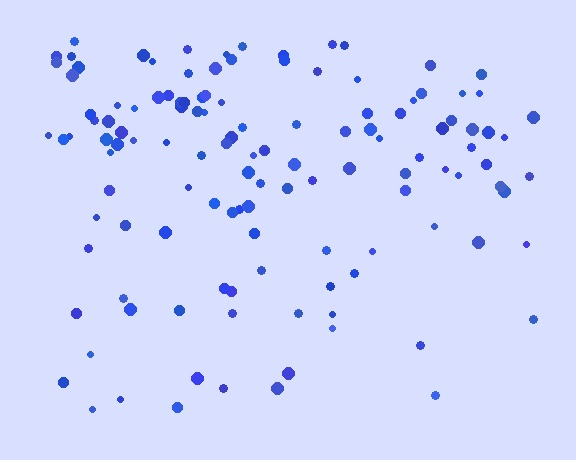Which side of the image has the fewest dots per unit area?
The bottom.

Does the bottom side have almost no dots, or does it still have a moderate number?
Still a moderate number, just noticeably fewer than the top.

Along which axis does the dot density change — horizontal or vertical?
Vertical.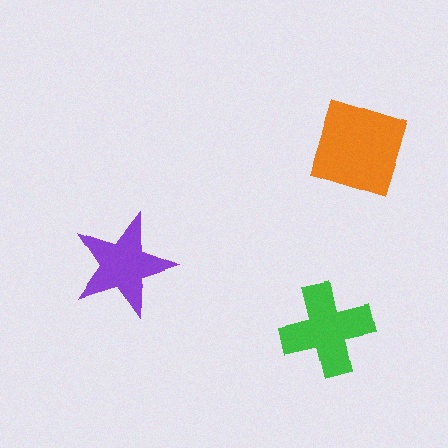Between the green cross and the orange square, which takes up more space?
The orange square.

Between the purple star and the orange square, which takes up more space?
The orange square.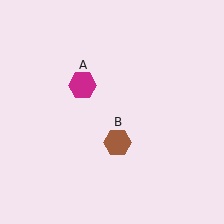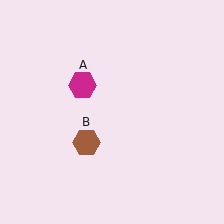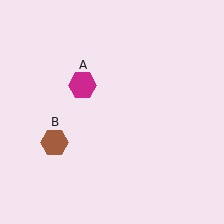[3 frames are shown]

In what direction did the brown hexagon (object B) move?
The brown hexagon (object B) moved left.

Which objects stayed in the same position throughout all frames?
Magenta hexagon (object A) remained stationary.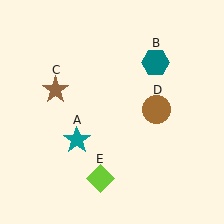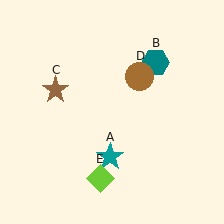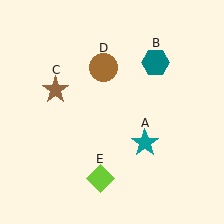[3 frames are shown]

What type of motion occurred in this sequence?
The teal star (object A), brown circle (object D) rotated counterclockwise around the center of the scene.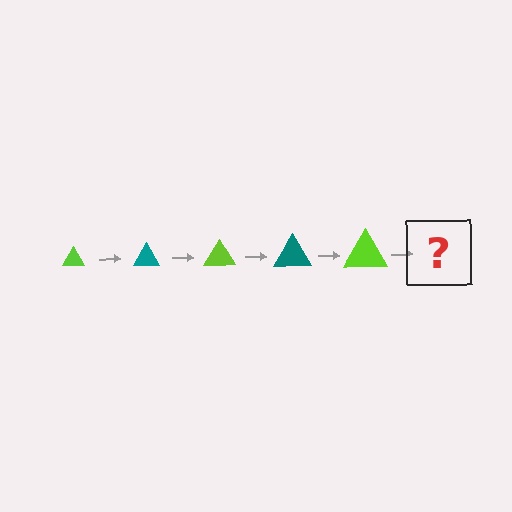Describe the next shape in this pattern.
It should be a teal triangle, larger than the previous one.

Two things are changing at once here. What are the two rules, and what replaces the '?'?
The two rules are that the triangle grows larger each step and the color cycles through lime and teal. The '?' should be a teal triangle, larger than the previous one.